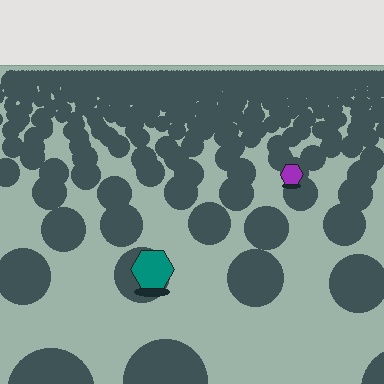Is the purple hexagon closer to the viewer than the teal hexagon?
No. The teal hexagon is closer — you can tell from the texture gradient: the ground texture is coarser near it.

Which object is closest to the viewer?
The teal hexagon is closest. The texture marks near it are larger and more spread out.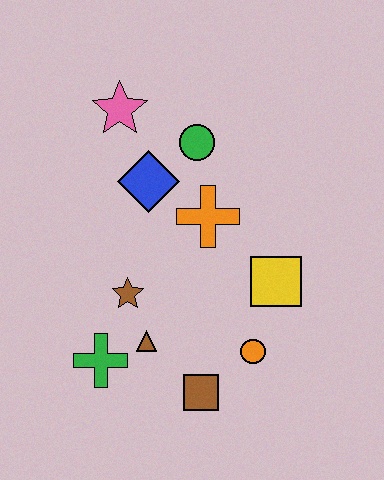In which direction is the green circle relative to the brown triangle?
The green circle is above the brown triangle.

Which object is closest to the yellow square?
The orange circle is closest to the yellow square.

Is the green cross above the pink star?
No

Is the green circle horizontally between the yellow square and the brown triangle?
Yes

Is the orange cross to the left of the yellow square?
Yes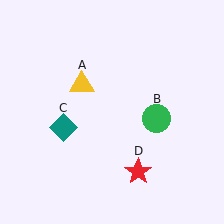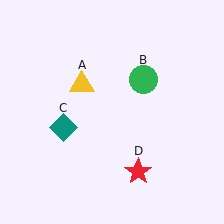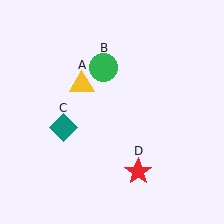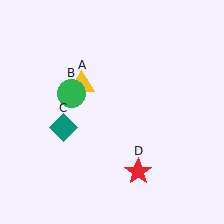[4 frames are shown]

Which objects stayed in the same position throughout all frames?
Yellow triangle (object A) and teal diamond (object C) and red star (object D) remained stationary.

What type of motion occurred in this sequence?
The green circle (object B) rotated counterclockwise around the center of the scene.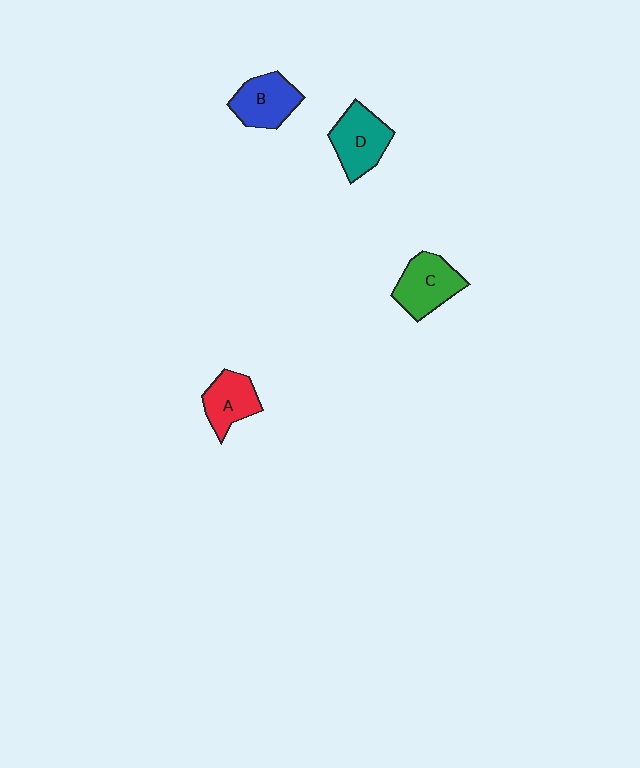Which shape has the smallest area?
Shape A (red).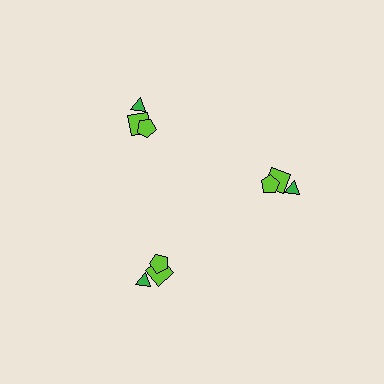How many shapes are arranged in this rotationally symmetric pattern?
There are 9 shapes, arranged in 3 groups of 3.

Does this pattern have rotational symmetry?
Yes, this pattern has 3-fold rotational symmetry. It looks the same after rotating 120 degrees around the center.